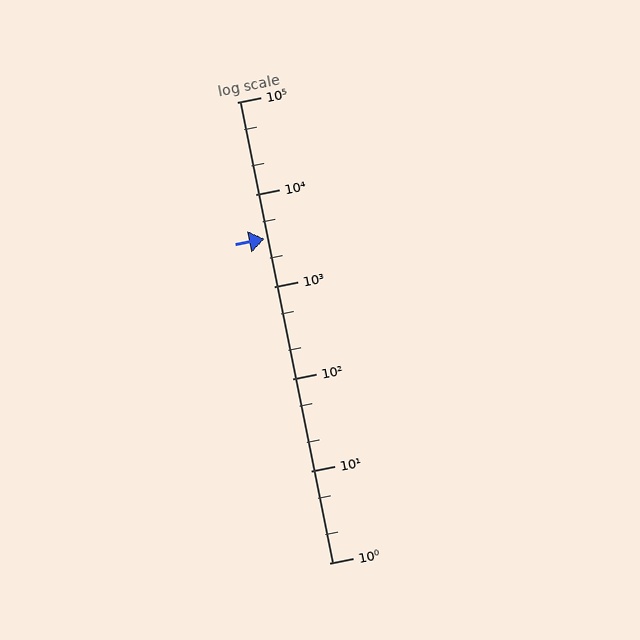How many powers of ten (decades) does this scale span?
The scale spans 5 decades, from 1 to 100000.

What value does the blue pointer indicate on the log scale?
The pointer indicates approximately 3300.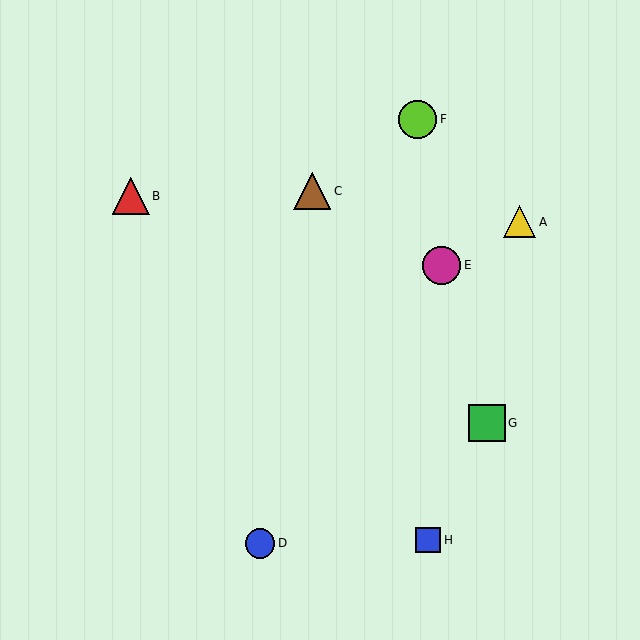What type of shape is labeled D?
Shape D is a blue circle.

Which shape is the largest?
The lime circle (labeled F) is the largest.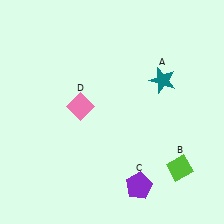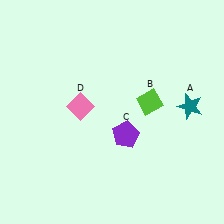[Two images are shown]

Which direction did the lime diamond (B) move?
The lime diamond (B) moved up.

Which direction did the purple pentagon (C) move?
The purple pentagon (C) moved up.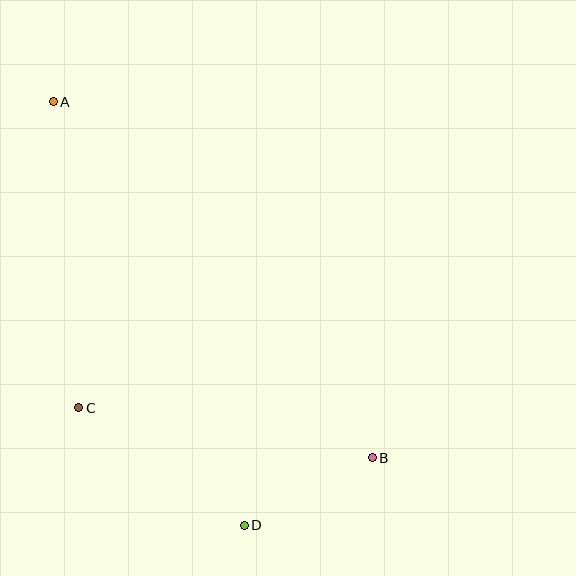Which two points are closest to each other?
Points B and D are closest to each other.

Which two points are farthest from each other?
Points A and B are farthest from each other.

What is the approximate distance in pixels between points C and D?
The distance between C and D is approximately 203 pixels.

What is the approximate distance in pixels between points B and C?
The distance between B and C is approximately 298 pixels.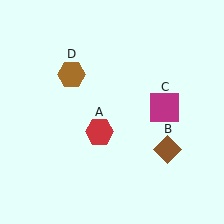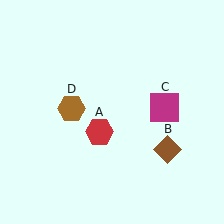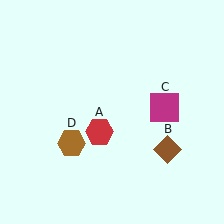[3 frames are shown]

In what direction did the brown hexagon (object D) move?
The brown hexagon (object D) moved down.